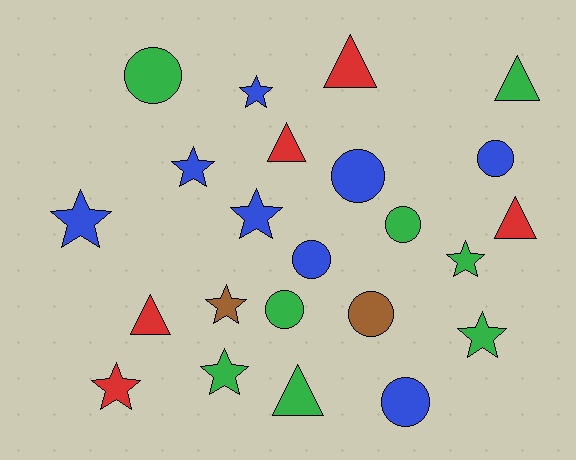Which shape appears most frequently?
Star, with 9 objects.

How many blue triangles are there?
There are no blue triangles.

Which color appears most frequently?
Green, with 8 objects.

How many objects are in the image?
There are 23 objects.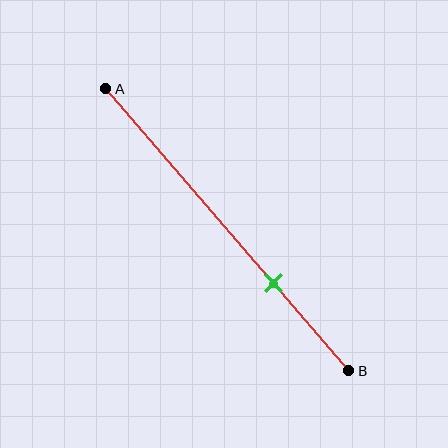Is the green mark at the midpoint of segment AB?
No, the mark is at about 70% from A, not at the 50% midpoint.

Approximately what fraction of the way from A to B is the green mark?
The green mark is approximately 70% of the way from A to B.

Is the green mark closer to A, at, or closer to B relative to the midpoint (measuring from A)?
The green mark is closer to point B than the midpoint of segment AB.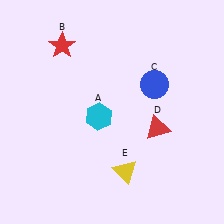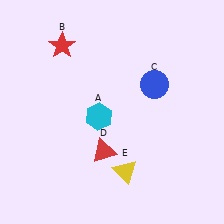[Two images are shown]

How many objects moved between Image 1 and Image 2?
1 object moved between the two images.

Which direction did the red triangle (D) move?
The red triangle (D) moved left.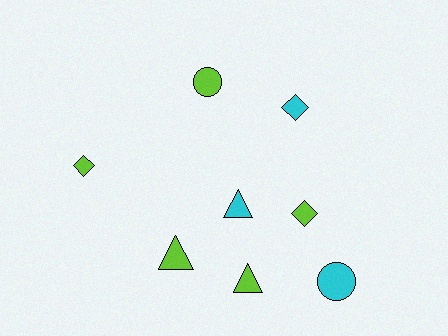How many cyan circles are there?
There is 1 cyan circle.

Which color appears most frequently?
Lime, with 5 objects.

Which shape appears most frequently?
Triangle, with 3 objects.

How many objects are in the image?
There are 8 objects.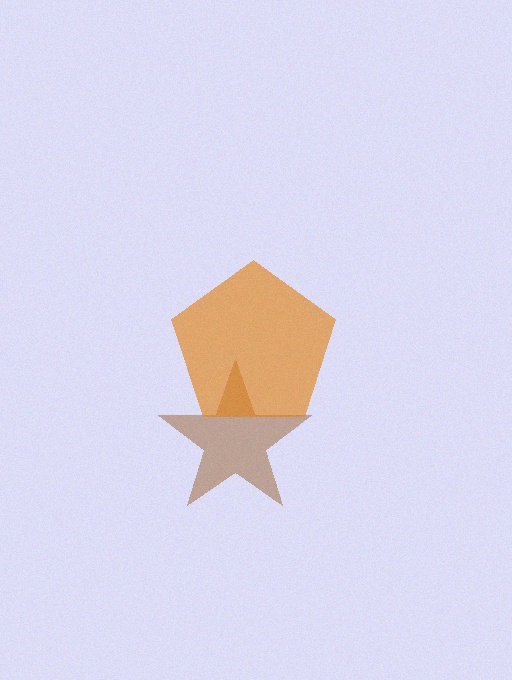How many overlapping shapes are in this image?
There are 2 overlapping shapes in the image.